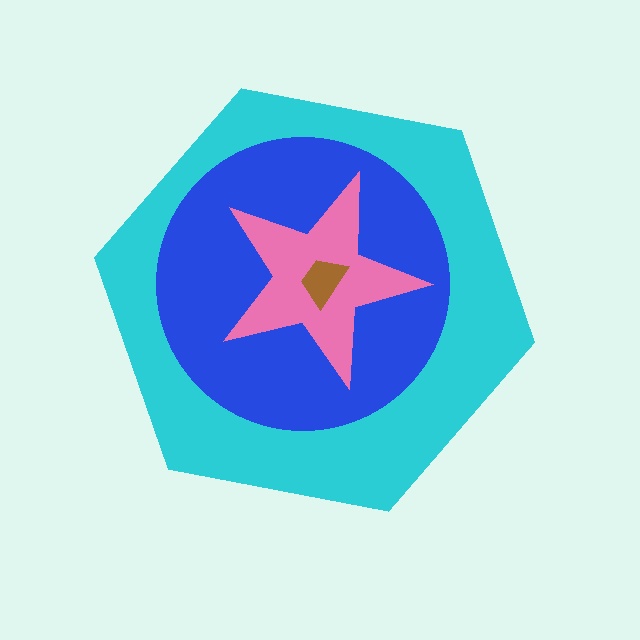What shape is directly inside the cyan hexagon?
The blue circle.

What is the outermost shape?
The cyan hexagon.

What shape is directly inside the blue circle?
The pink star.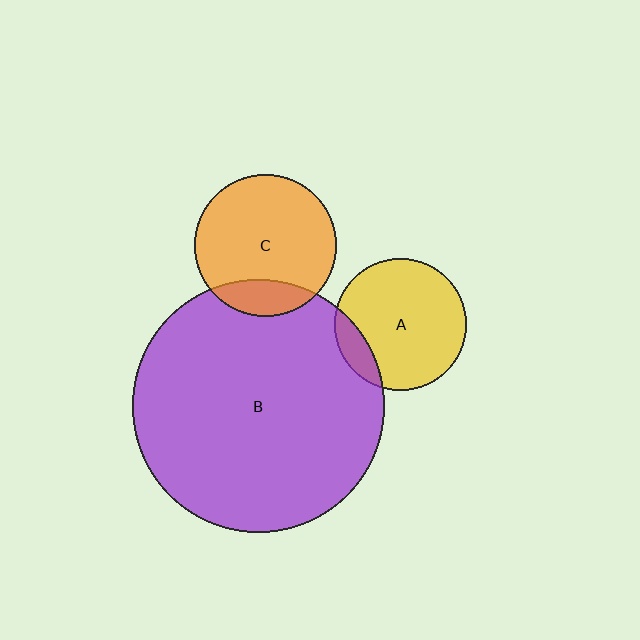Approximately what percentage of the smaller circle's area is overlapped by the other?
Approximately 15%.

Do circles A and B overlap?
Yes.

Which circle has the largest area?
Circle B (purple).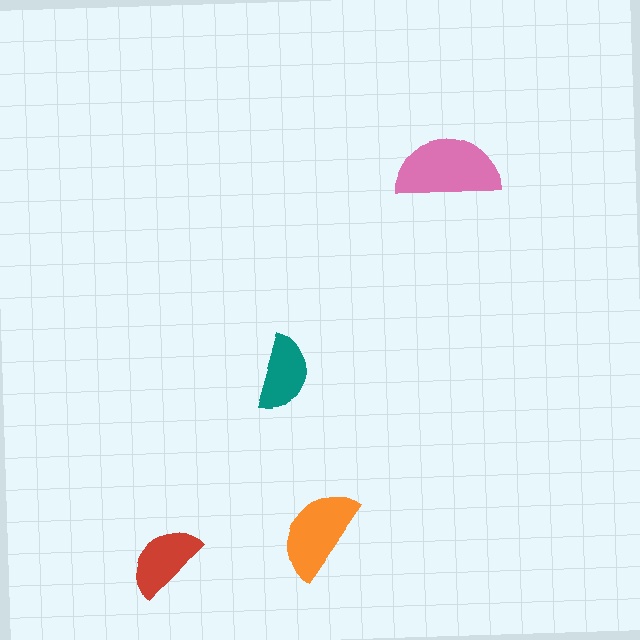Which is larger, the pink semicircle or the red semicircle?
The pink one.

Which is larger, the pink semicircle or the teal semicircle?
The pink one.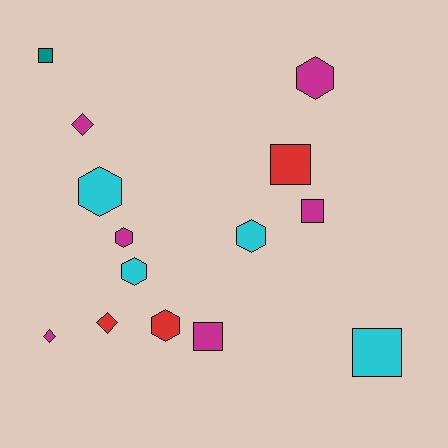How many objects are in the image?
There are 14 objects.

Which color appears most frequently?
Magenta, with 6 objects.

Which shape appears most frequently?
Hexagon, with 6 objects.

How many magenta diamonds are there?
There are 2 magenta diamonds.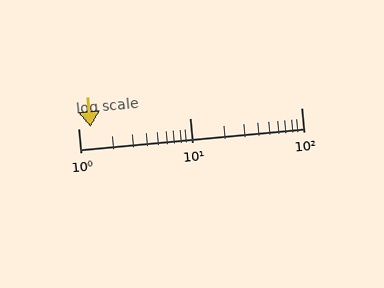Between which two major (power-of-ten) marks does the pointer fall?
The pointer is between 1 and 10.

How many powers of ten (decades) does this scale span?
The scale spans 2 decades, from 1 to 100.